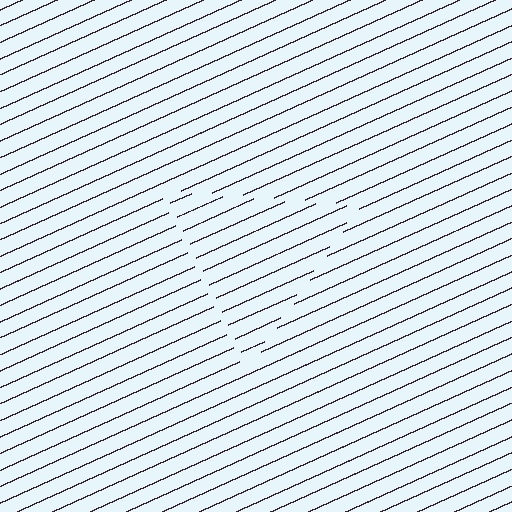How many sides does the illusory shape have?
3 sides — the line-ends trace a triangle.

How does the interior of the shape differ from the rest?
The interior of the shape contains the same grating, shifted by half a period — the contour is defined by the phase discontinuity where line-ends from the inner and outer gratings abut.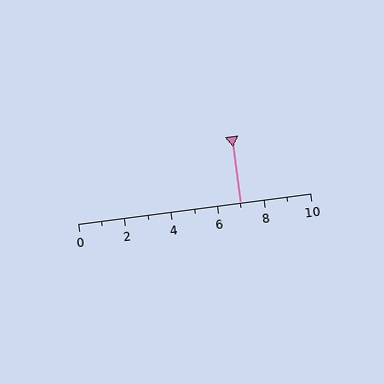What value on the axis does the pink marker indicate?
The marker indicates approximately 7.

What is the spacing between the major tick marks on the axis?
The major ticks are spaced 2 apart.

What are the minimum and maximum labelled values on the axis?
The axis runs from 0 to 10.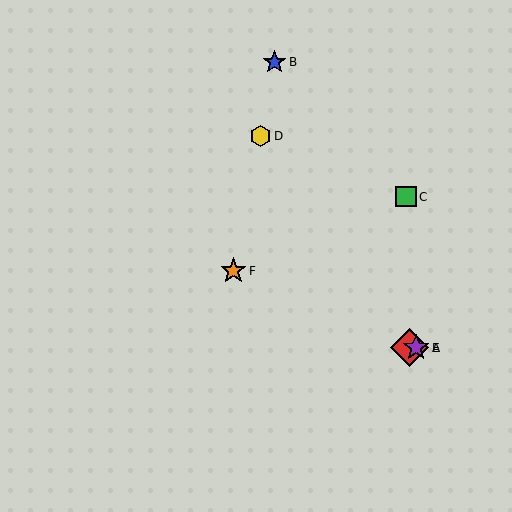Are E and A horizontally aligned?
Yes, both are at y≈348.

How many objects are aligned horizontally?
2 objects (A, E) are aligned horizontally.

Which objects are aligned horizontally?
Objects A, E are aligned horizontally.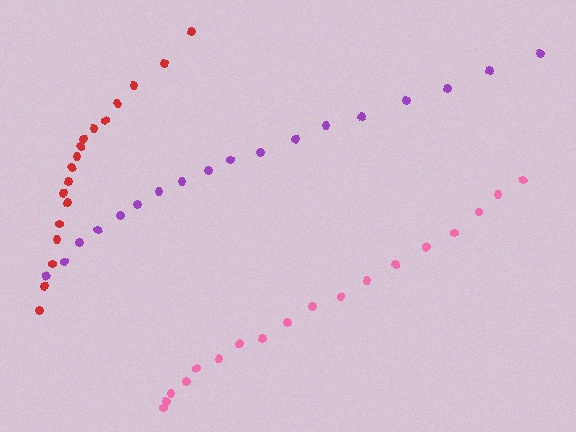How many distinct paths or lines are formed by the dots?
There are 3 distinct paths.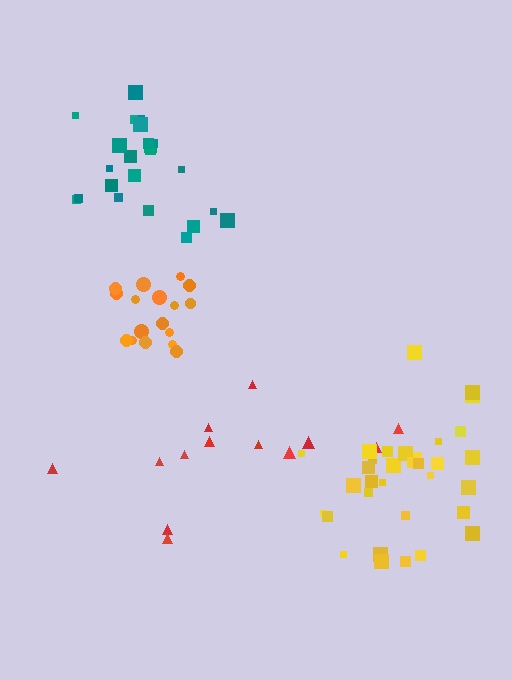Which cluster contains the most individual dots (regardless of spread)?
Yellow (34).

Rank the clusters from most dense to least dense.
orange, teal, yellow, red.